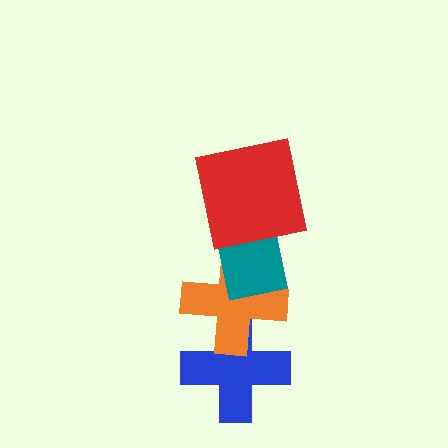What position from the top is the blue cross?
The blue cross is 4th from the top.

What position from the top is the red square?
The red square is 1st from the top.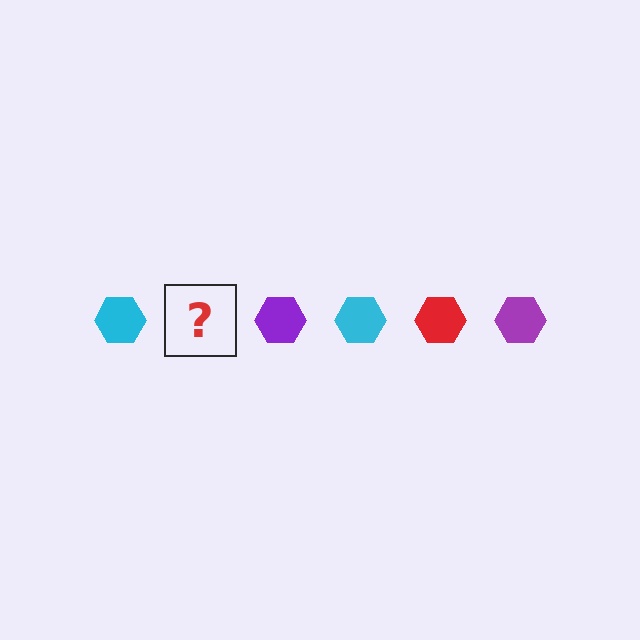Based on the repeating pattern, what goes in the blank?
The blank should be a red hexagon.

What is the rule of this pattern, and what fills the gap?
The rule is that the pattern cycles through cyan, red, purple hexagons. The gap should be filled with a red hexagon.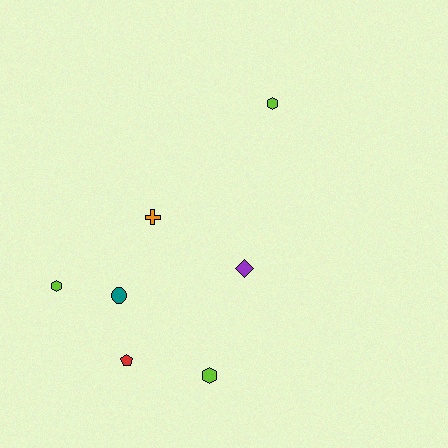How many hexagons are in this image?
There are 3 hexagons.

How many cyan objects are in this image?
There are no cyan objects.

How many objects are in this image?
There are 7 objects.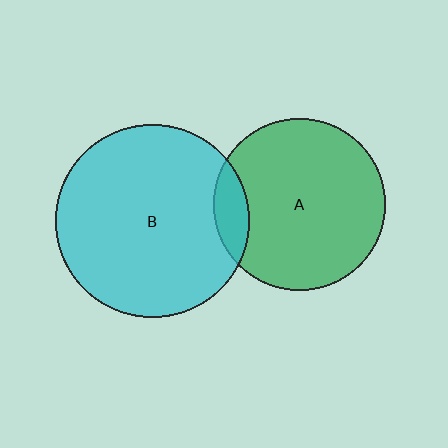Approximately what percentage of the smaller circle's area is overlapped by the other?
Approximately 10%.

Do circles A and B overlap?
Yes.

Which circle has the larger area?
Circle B (cyan).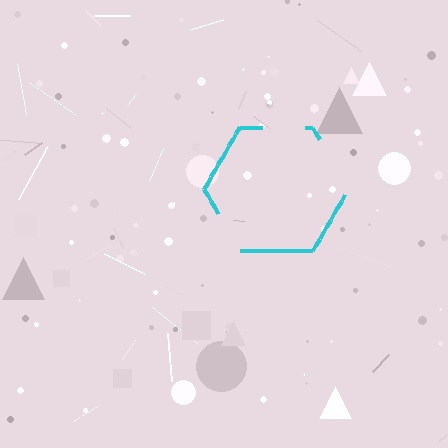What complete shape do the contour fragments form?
The contour fragments form a hexagon.